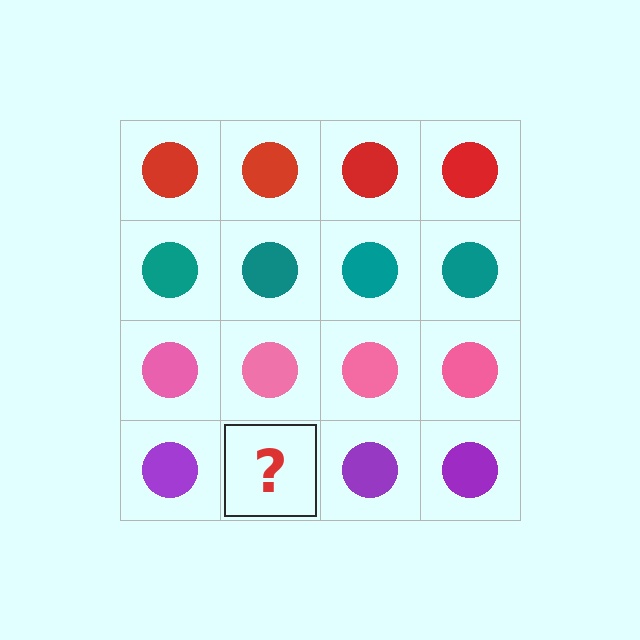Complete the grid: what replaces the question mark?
The question mark should be replaced with a purple circle.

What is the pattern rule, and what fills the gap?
The rule is that each row has a consistent color. The gap should be filled with a purple circle.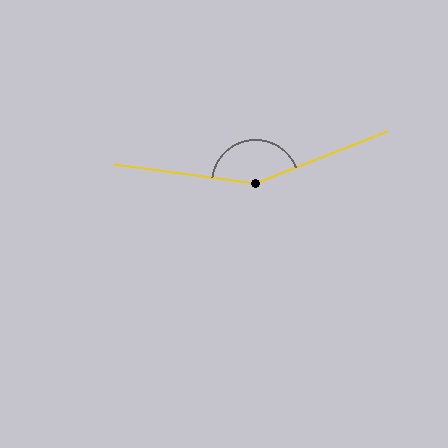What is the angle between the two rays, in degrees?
Approximately 151 degrees.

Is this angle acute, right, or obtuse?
It is obtuse.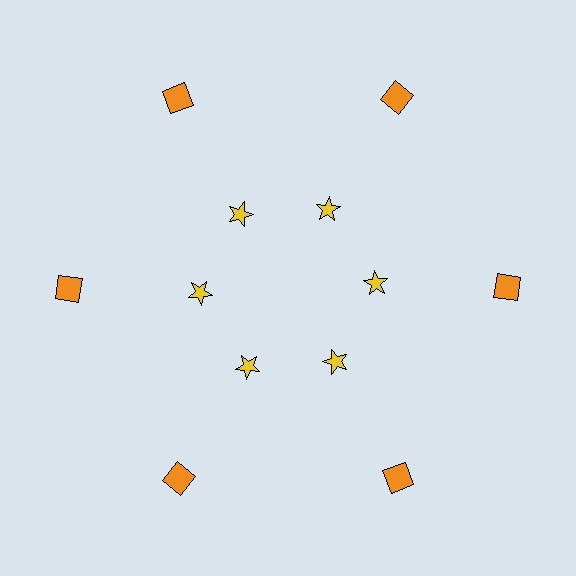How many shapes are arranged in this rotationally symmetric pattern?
There are 12 shapes, arranged in 6 groups of 2.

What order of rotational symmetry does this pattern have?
This pattern has 6-fold rotational symmetry.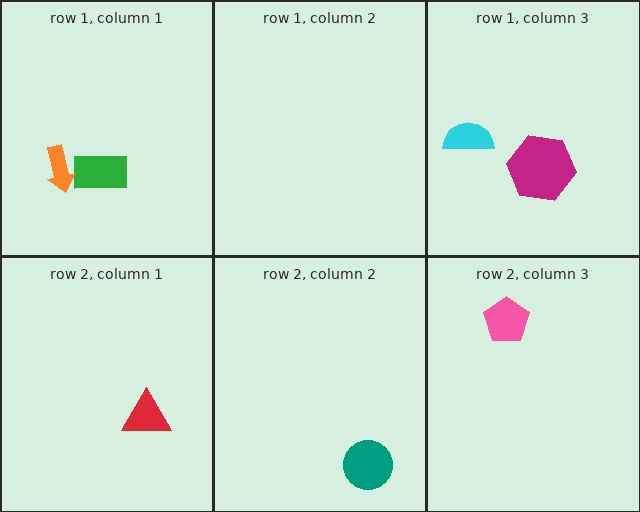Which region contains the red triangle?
The row 2, column 1 region.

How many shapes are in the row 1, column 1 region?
2.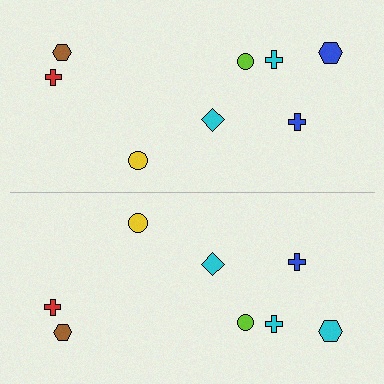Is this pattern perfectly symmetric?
No, the pattern is not perfectly symmetric. The cyan hexagon on the bottom side breaks the symmetry — its mirror counterpart is blue.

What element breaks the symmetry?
The cyan hexagon on the bottom side breaks the symmetry — its mirror counterpart is blue.